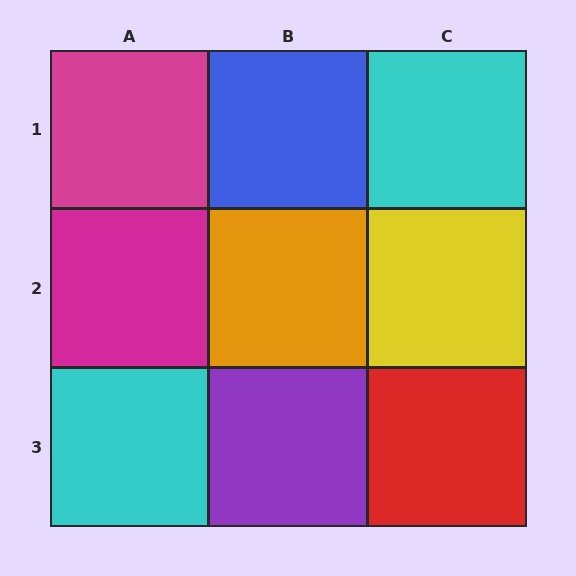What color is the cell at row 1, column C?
Cyan.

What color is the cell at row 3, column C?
Red.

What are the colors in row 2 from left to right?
Magenta, orange, yellow.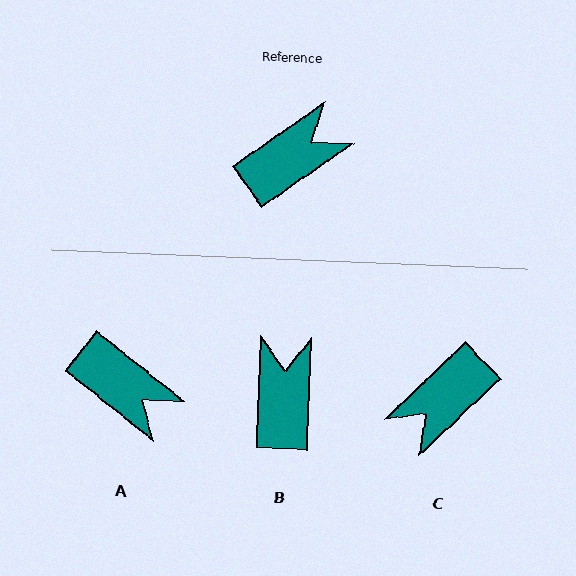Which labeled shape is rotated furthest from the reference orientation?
C, about 171 degrees away.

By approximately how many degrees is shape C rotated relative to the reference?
Approximately 171 degrees clockwise.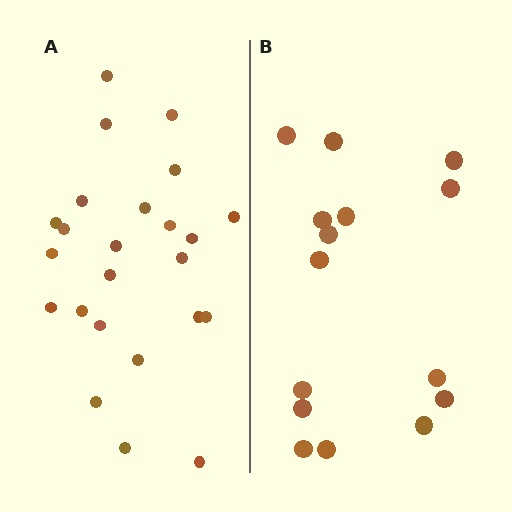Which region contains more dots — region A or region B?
Region A (the left region) has more dots.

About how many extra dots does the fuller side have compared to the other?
Region A has roughly 8 or so more dots than region B.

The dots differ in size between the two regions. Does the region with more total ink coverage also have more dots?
No. Region B has more total ink coverage because its dots are larger, but region A actually contains more individual dots. Total area can be misleading — the number of items is what matters here.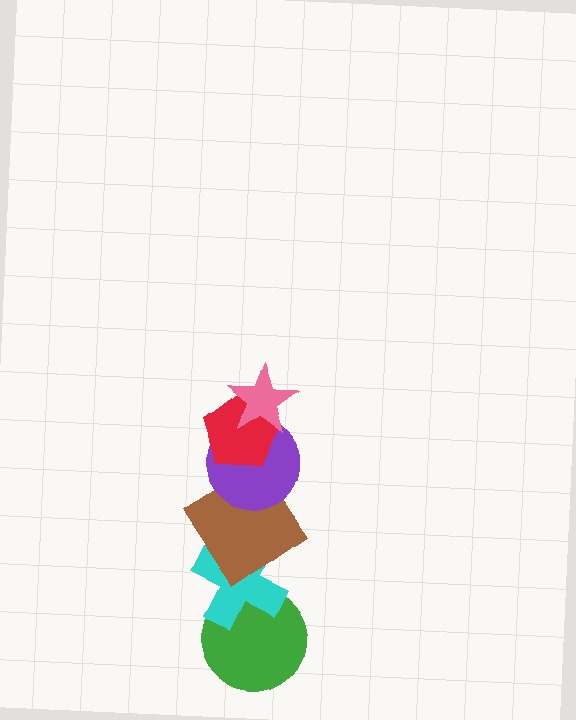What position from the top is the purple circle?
The purple circle is 3rd from the top.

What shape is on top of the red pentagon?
The pink star is on top of the red pentagon.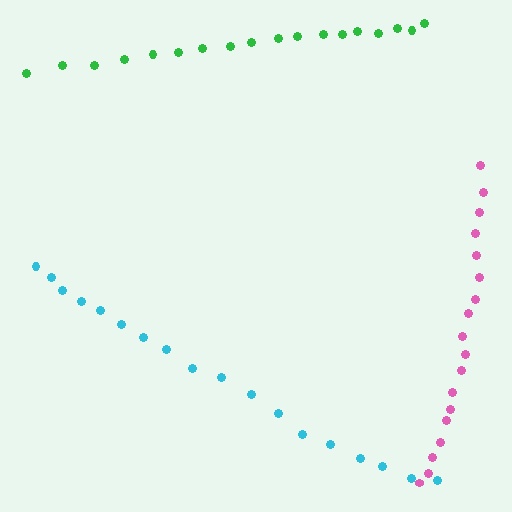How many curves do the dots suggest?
There are 3 distinct paths.